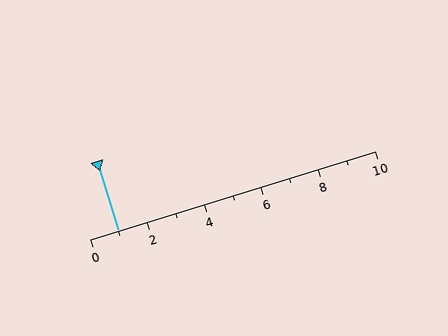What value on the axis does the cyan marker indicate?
The marker indicates approximately 1.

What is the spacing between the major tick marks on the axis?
The major ticks are spaced 2 apart.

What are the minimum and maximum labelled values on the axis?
The axis runs from 0 to 10.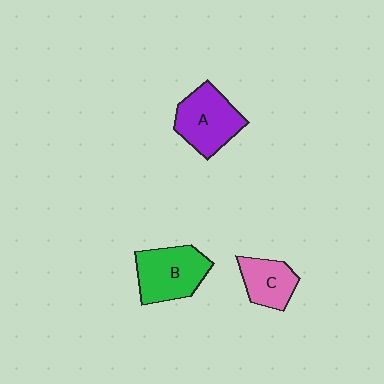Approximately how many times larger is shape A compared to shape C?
Approximately 1.4 times.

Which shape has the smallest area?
Shape C (pink).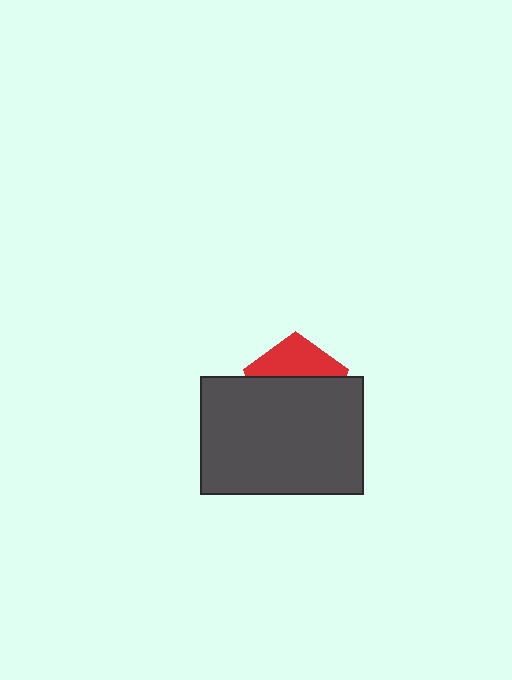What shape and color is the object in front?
The object in front is a dark gray rectangle.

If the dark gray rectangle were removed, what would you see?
You would see the complete red pentagon.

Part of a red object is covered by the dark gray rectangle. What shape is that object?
It is a pentagon.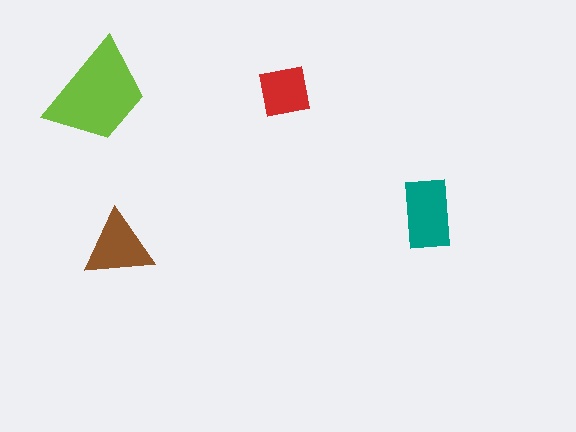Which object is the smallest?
The red square.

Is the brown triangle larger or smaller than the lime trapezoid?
Smaller.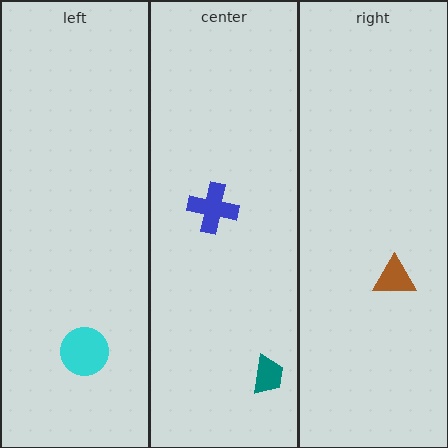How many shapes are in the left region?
1.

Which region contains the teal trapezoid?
The center region.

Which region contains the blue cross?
The center region.